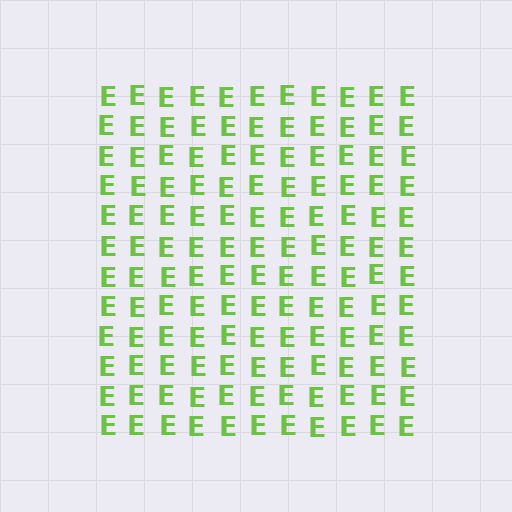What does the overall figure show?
The overall figure shows a square.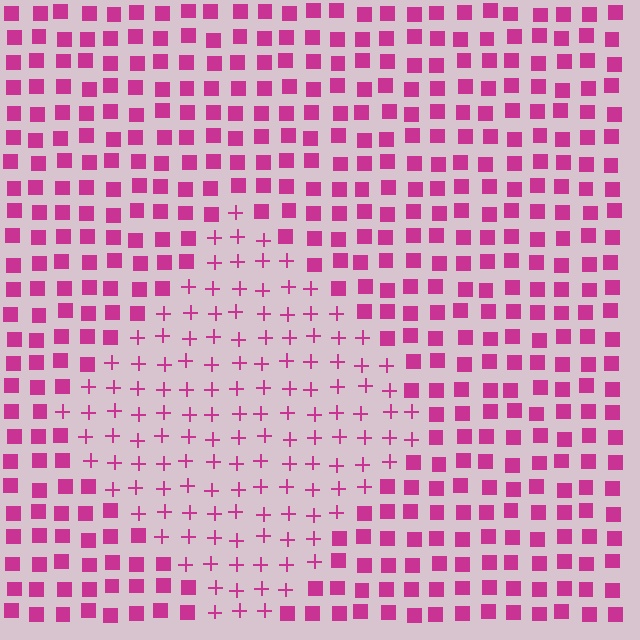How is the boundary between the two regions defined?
The boundary is defined by a change in element shape: plus signs inside vs. squares outside. All elements share the same color and spacing.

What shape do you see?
I see a diamond.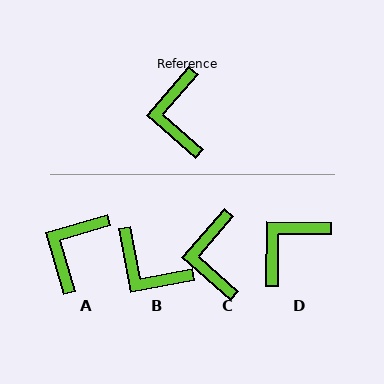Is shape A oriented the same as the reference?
No, it is off by about 33 degrees.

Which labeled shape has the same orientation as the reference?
C.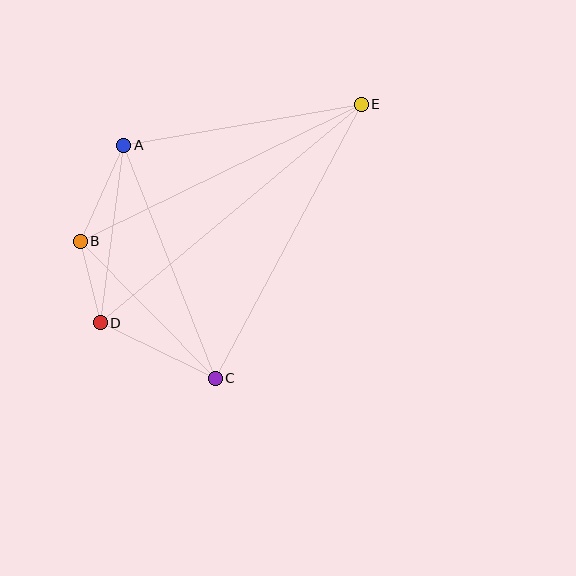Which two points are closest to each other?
Points B and D are closest to each other.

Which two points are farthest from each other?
Points D and E are farthest from each other.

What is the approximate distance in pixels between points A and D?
The distance between A and D is approximately 179 pixels.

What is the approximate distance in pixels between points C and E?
The distance between C and E is approximately 310 pixels.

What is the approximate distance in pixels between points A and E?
The distance between A and E is approximately 241 pixels.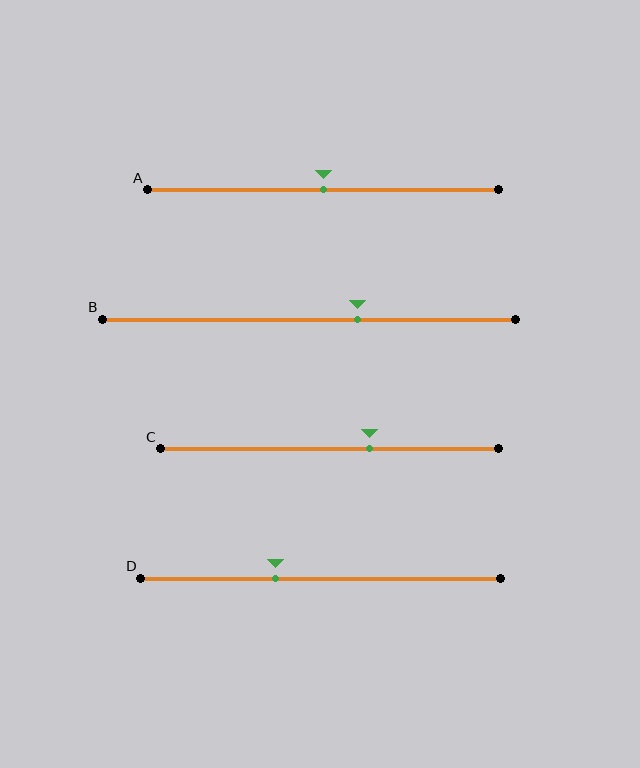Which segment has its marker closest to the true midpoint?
Segment A has its marker closest to the true midpoint.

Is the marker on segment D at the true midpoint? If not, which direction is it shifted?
No, the marker on segment D is shifted to the left by about 13% of the segment length.